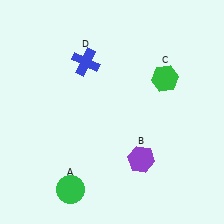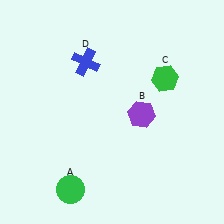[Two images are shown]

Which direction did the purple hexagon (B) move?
The purple hexagon (B) moved up.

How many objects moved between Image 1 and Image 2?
1 object moved between the two images.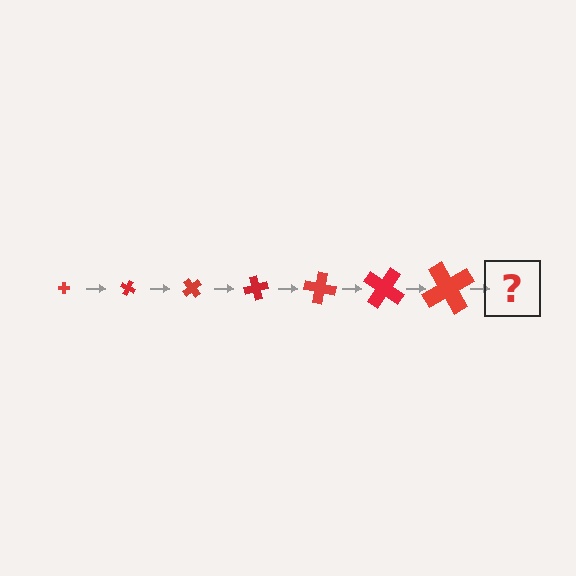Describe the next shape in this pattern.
It should be a cross, larger than the previous one and rotated 175 degrees from the start.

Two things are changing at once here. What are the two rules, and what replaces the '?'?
The two rules are that the cross grows larger each step and it rotates 25 degrees each step. The '?' should be a cross, larger than the previous one and rotated 175 degrees from the start.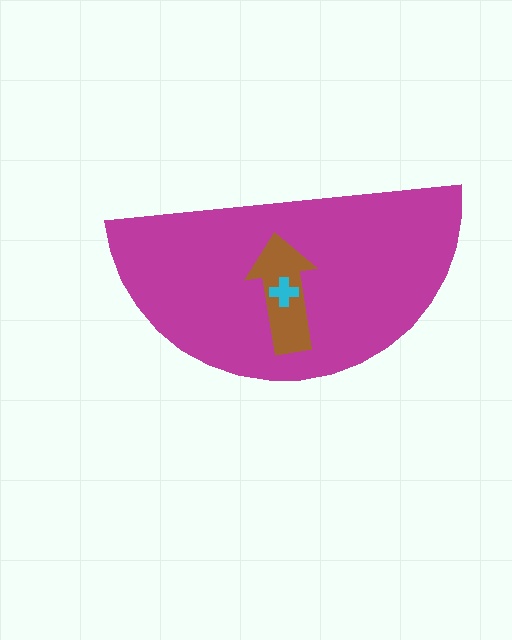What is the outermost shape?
The magenta semicircle.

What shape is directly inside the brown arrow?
The cyan cross.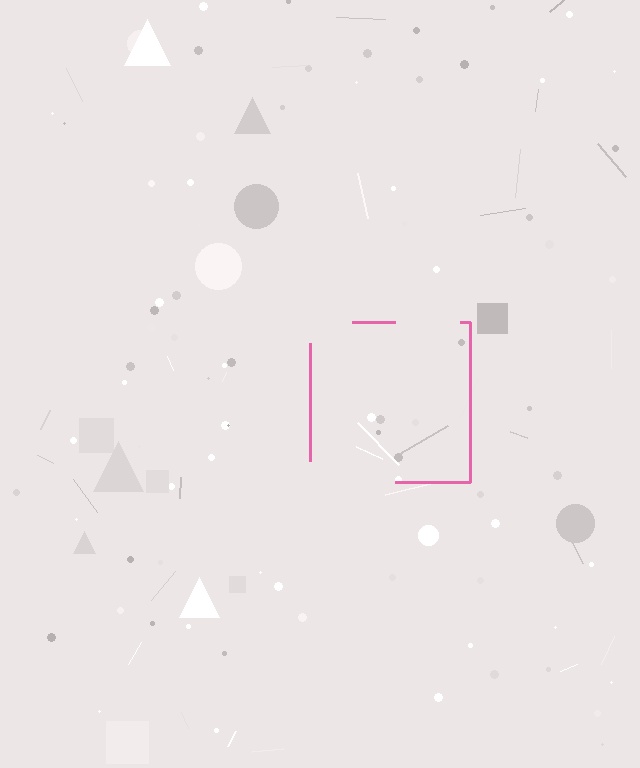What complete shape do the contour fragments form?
The contour fragments form a square.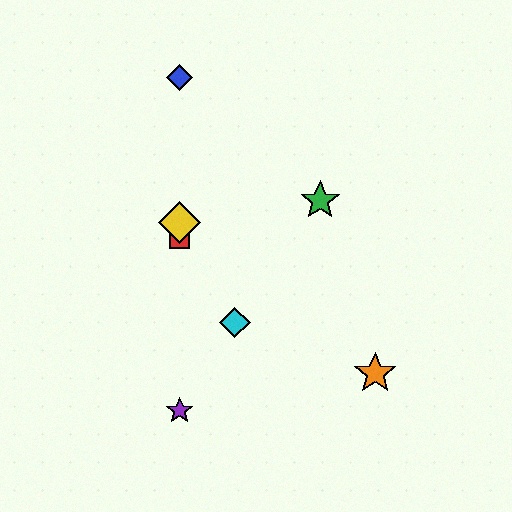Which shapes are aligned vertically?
The red square, the blue diamond, the yellow diamond, the purple star are aligned vertically.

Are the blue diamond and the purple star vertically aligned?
Yes, both are at x≈180.